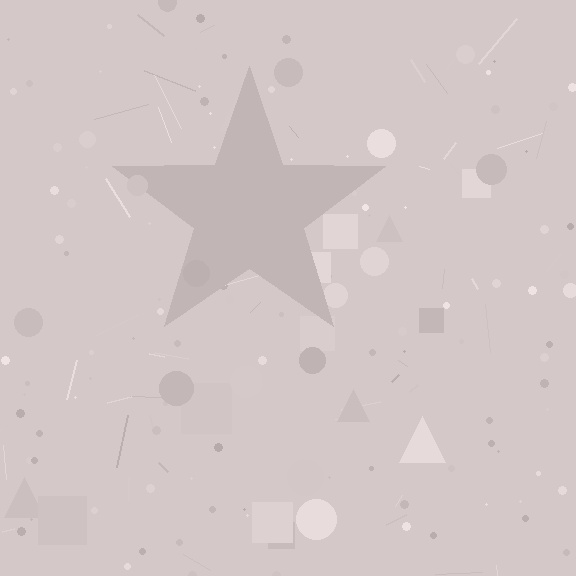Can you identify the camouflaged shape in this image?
The camouflaged shape is a star.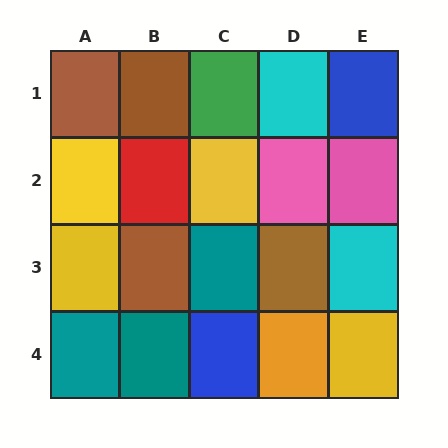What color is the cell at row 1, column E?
Blue.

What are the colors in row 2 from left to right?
Yellow, red, yellow, pink, pink.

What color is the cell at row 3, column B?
Brown.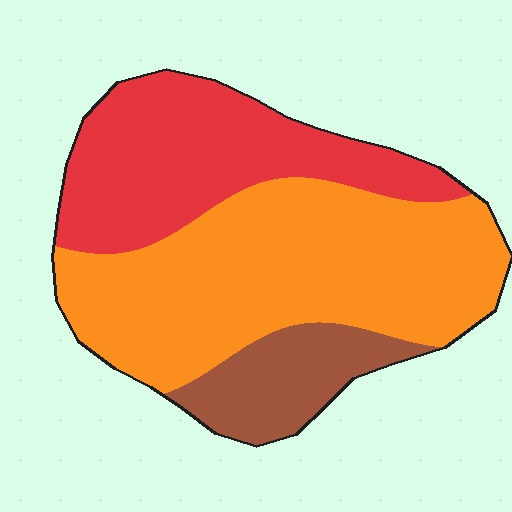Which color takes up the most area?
Orange, at roughly 55%.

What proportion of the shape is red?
Red covers 33% of the shape.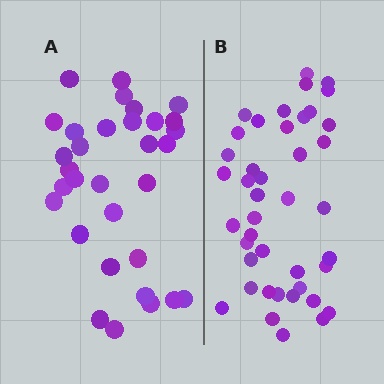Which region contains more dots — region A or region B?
Region B (the right region) has more dots.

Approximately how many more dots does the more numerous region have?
Region B has roughly 10 or so more dots than region A.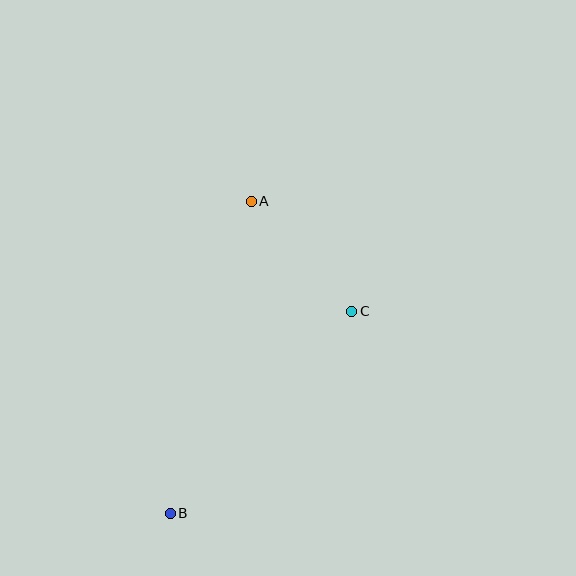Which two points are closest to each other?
Points A and C are closest to each other.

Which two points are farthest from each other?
Points A and B are farthest from each other.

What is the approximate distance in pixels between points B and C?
The distance between B and C is approximately 272 pixels.